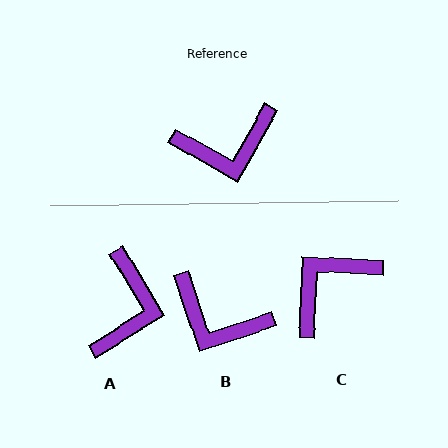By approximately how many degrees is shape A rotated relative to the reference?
Approximately 61 degrees counter-clockwise.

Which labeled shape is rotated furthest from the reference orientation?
C, about 154 degrees away.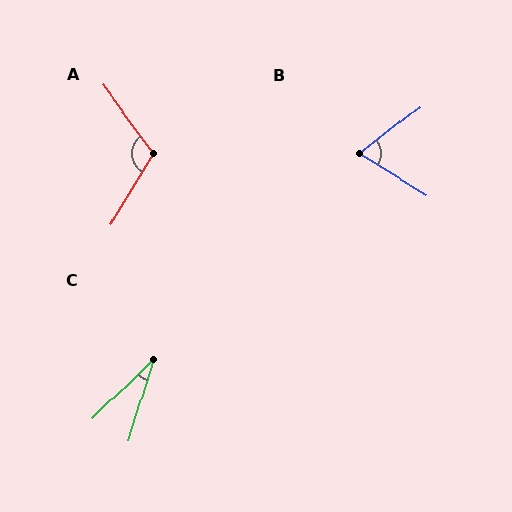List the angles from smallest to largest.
C (28°), B (70°), A (112°).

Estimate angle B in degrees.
Approximately 70 degrees.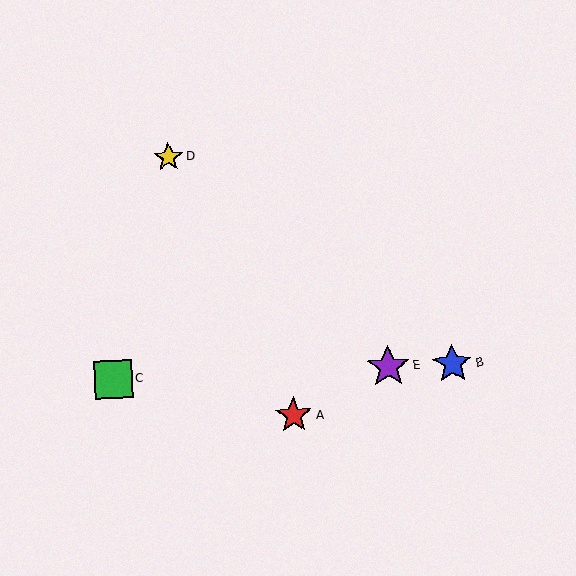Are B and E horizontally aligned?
Yes, both are at y≈364.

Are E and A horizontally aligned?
No, E is at y≈367 and A is at y≈415.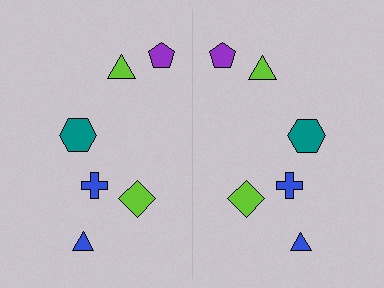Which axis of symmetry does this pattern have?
The pattern has a vertical axis of symmetry running through the center of the image.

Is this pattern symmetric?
Yes, this pattern has bilateral (reflection) symmetry.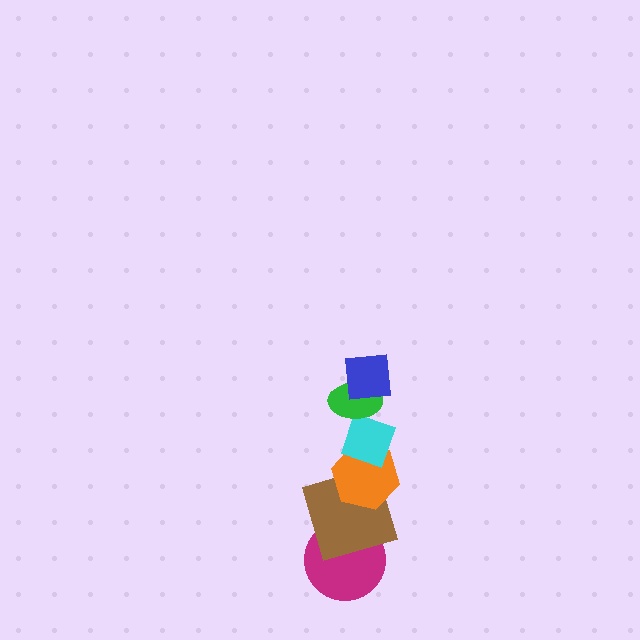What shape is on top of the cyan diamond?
The green ellipse is on top of the cyan diamond.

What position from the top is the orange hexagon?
The orange hexagon is 4th from the top.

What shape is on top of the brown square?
The orange hexagon is on top of the brown square.